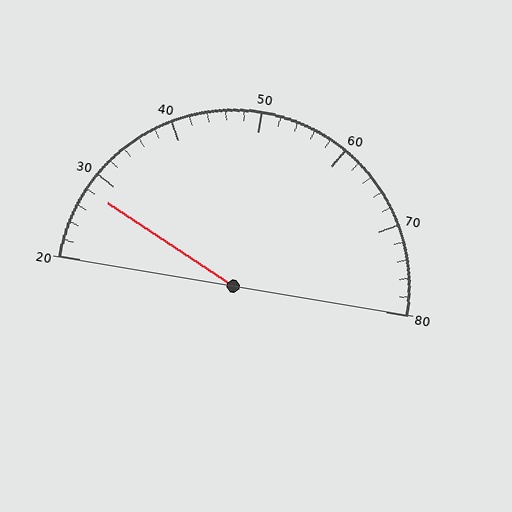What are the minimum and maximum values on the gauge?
The gauge ranges from 20 to 80.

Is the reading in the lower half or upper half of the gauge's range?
The reading is in the lower half of the range (20 to 80).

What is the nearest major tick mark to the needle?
The nearest major tick mark is 30.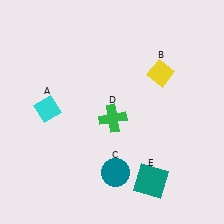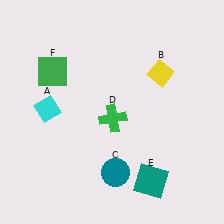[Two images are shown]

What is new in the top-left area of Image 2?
A green square (F) was added in the top-left area of Image 2.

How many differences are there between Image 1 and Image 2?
There is 1 difference between the two images.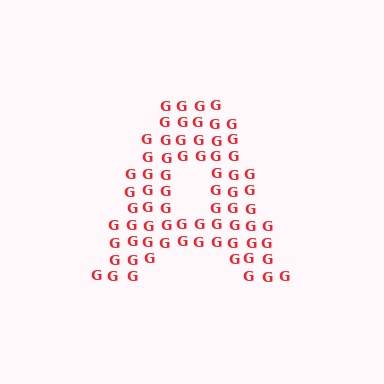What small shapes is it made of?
It is made of small letter G's.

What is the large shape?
The large shape is the letter A.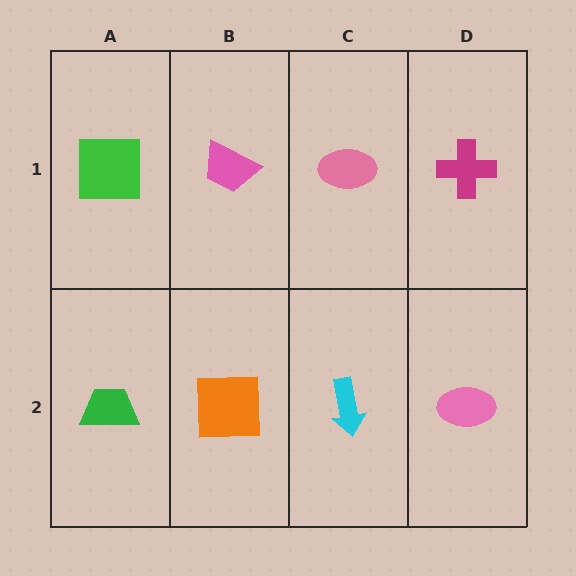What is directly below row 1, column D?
A pink ellipse.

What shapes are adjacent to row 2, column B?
A pink trapezoid (row 1, column B), a green trapezoid (row 2, column A), a cyan arrow (row 2, column C).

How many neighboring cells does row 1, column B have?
3.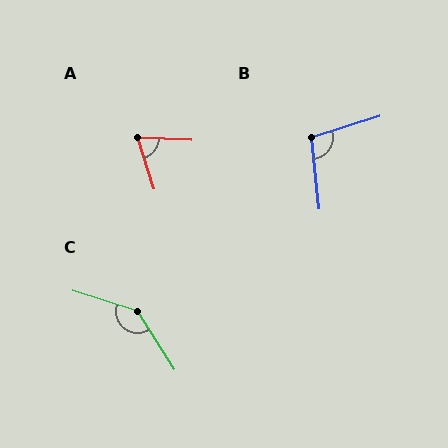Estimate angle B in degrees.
Approximately 102 degrees.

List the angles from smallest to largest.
A (69°), B (102°), C (140°).